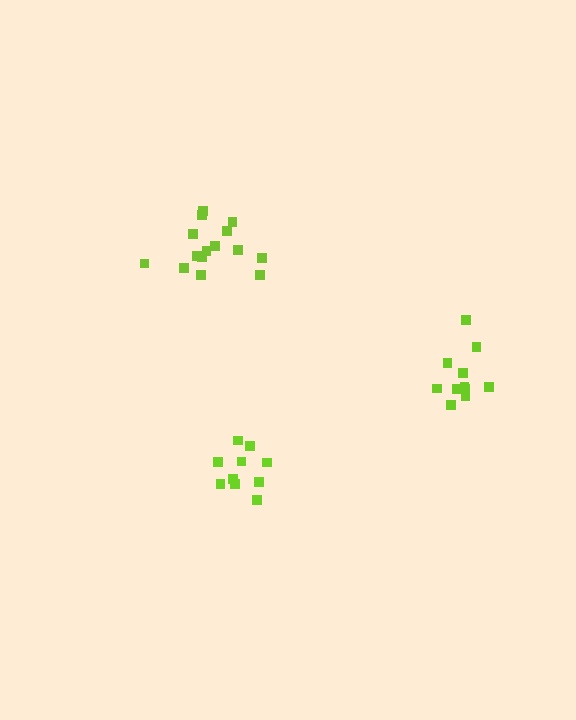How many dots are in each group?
Group 1: 15 dots, Group 2: 11 dots, Group 3: 10 dots (36 total).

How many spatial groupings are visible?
There are 3 spatial groupings.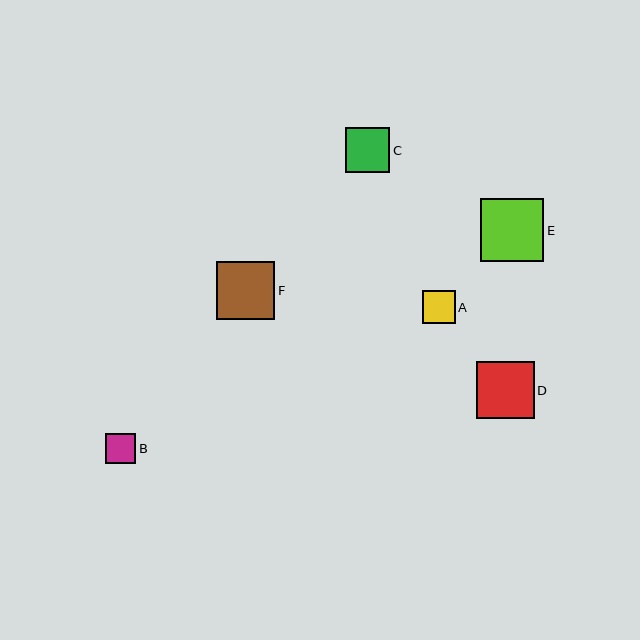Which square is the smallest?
Square B is the smallest with a size of approximately 30 pixels.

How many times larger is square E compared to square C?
Square E is approximately 1.4 times the size of square C.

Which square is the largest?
Square E is the largest with a size of approximately 64 pixels.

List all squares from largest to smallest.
From largest to smallest: E, F, D, C, A, B.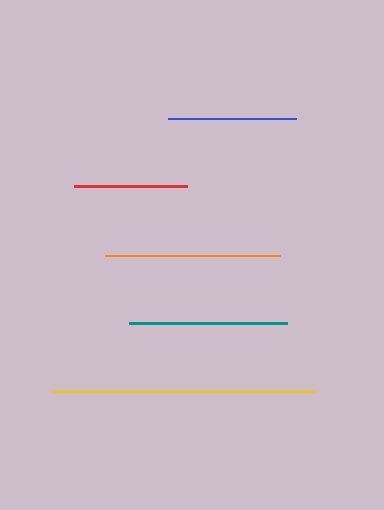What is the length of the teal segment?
The teal segment is approximately 158 pixels long.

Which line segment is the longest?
The yellow line is the longest at approximately 265 pixels.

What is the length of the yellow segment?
The yellow segment is approximately 265 pixels long.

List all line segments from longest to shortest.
From longest to shortest: yellow, orange, teal, blue, red.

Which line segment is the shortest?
The red line is the shortest at approximately 114 pixels.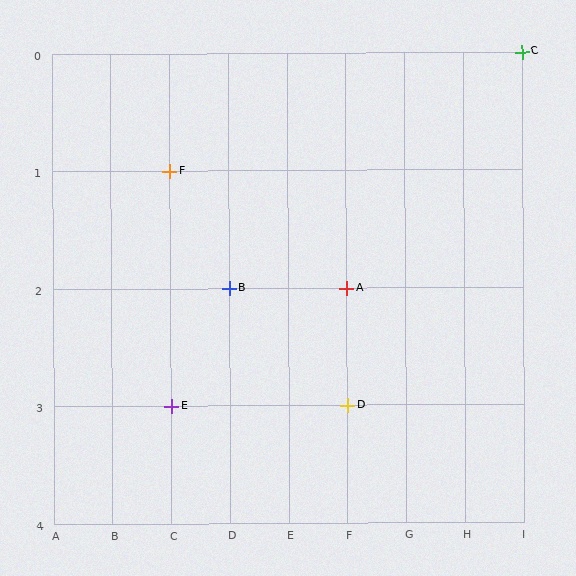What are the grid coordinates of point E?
Point E is at grid coordinates (C, 3).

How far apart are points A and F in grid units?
Points A and F are 3 columns and 1 row apart (about 3.2 grid units diagonally).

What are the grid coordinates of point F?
Point F is at grid coordinates (C, 1).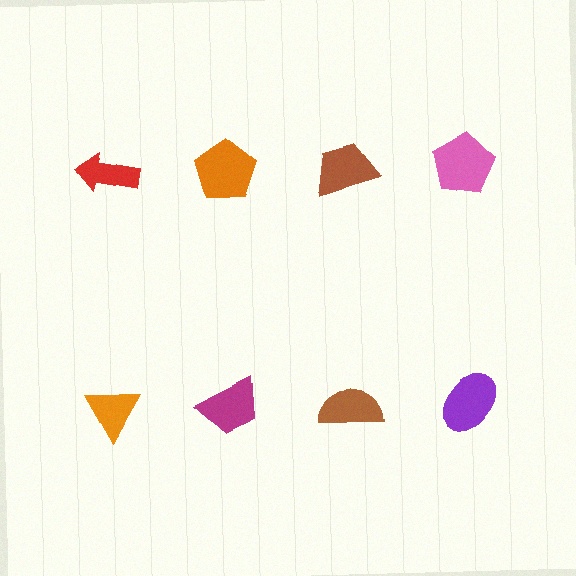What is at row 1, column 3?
A brown trapezoid.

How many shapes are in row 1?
4 shapes.